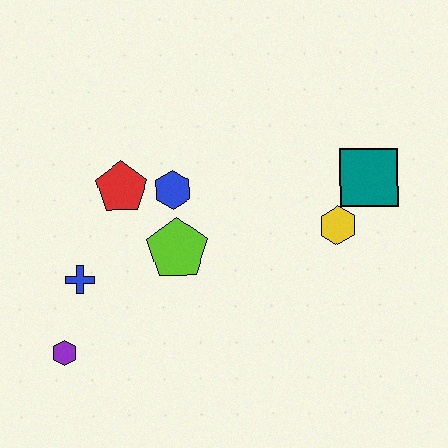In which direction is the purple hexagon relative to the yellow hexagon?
The purple hexagon is to the left of the yellow hexagon.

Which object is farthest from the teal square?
The purple hexagon is farthest from the teal square.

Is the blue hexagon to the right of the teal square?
No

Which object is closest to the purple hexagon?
The blue cross is closest to the purple hexagon.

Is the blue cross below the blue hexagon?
Yes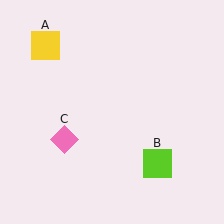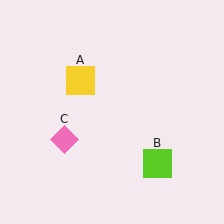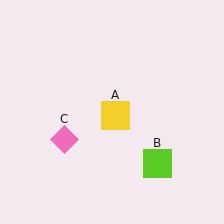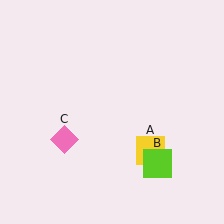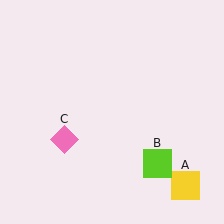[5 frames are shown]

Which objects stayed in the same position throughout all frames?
Lime square (object B) and pink diamond (object C) remained stationary.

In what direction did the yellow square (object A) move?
The yellow square (object A) moved down and to the right.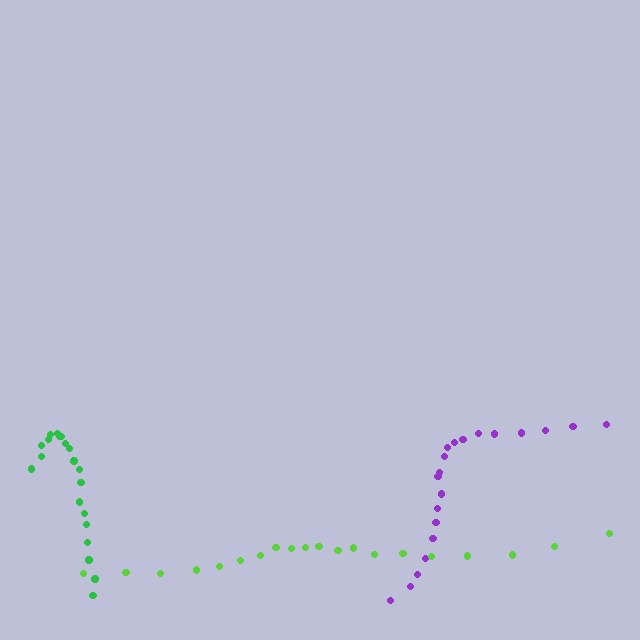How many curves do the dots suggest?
There are 3 distinct paths.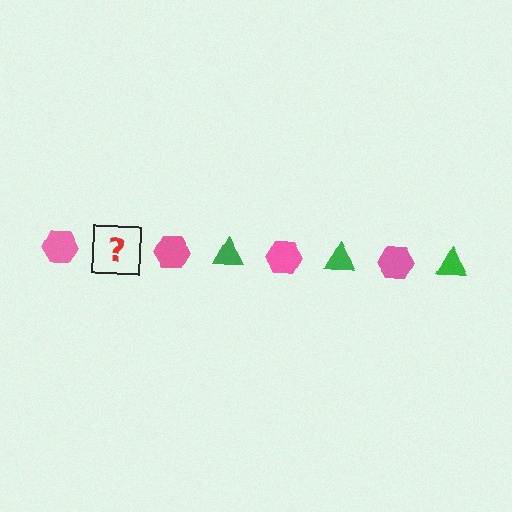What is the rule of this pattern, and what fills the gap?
The rule is that the pattern alternates between pink hexagon and green triangle. The gap should be filled with a green triangle.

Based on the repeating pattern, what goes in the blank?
The blank should be a green triangle.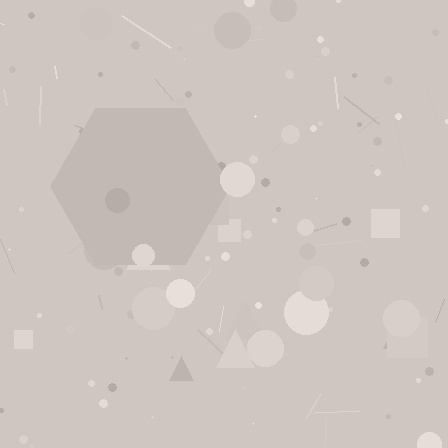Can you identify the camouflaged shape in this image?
The camouflaged shape is a hexagon.